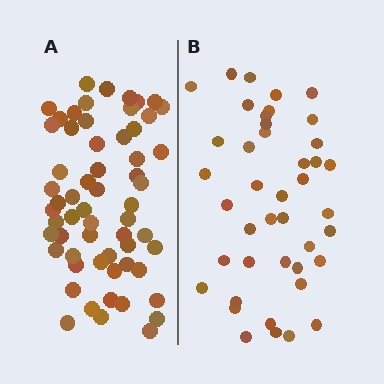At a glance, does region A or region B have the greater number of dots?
Region A (the left region) has more dots.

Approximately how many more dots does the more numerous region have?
Region A has approximately 20 more dots than region B.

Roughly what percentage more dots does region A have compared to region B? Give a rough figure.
About 45% more.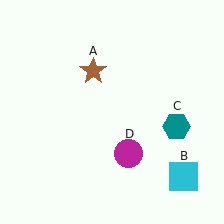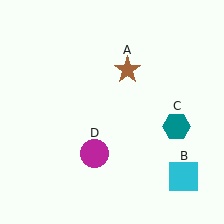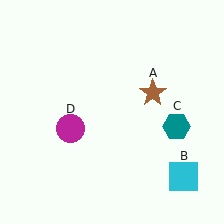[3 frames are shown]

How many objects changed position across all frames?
2 objects changed position: brown star (object A), magenta circle (object D).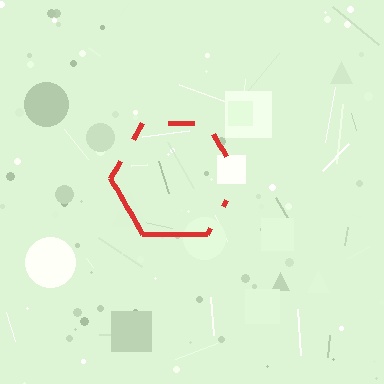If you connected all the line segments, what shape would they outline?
They would outline a hexagon.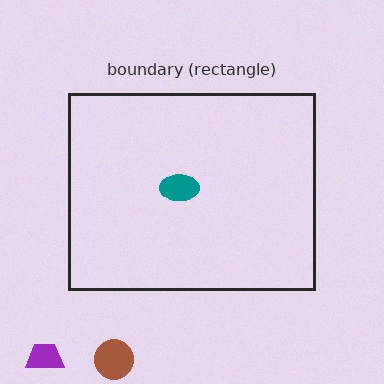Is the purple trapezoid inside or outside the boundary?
Outside.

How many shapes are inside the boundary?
1 inside, 2 outside.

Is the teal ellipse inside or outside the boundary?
Inside.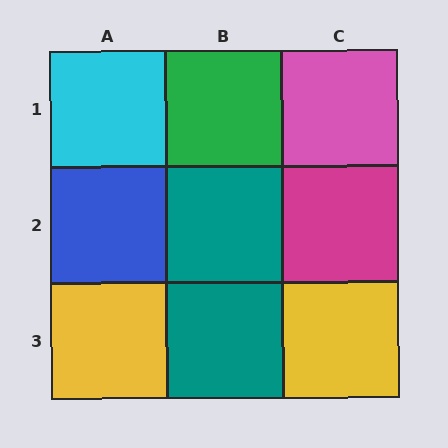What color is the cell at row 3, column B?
Teal.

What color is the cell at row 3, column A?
Yellow.